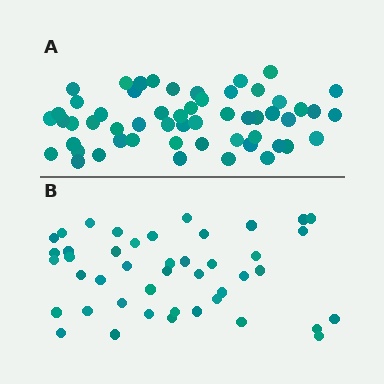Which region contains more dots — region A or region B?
Region A (the top region) has more dots.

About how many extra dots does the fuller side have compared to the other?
Region A has roughly 12 or so more dots than region B.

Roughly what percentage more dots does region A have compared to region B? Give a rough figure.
About 25% more.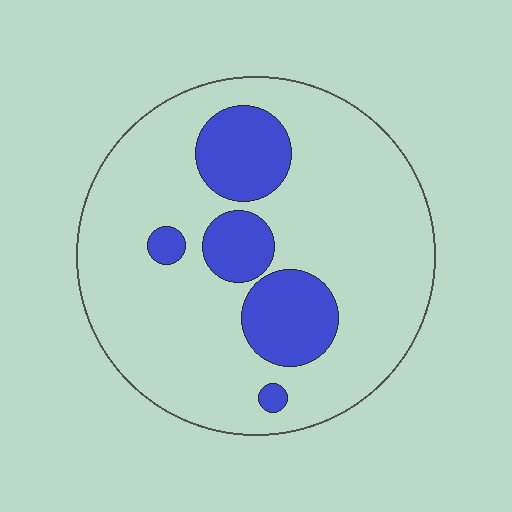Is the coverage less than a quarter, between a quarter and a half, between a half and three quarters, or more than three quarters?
Less than a quarter.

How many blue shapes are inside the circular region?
5.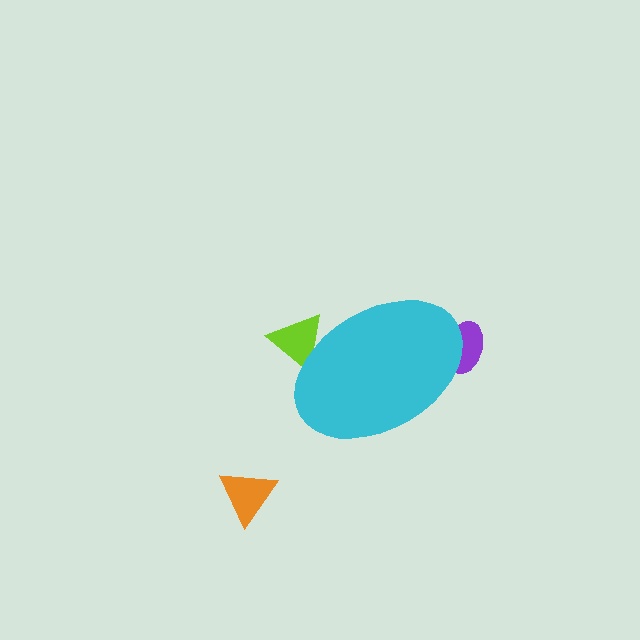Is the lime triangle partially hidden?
Yes, the lime triangle is partially hidden behind the cyan ellipse.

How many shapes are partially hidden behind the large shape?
2 shapes are partially hidden.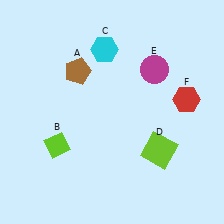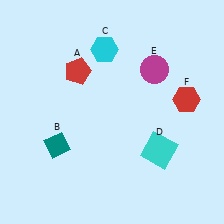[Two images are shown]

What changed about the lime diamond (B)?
In Image 1, B is lime. In Image 2, it changed to teal.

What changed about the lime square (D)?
In Image 1, D is lime. In Image 2, it changed to cyan.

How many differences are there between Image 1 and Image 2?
There are 3 differences between the two images.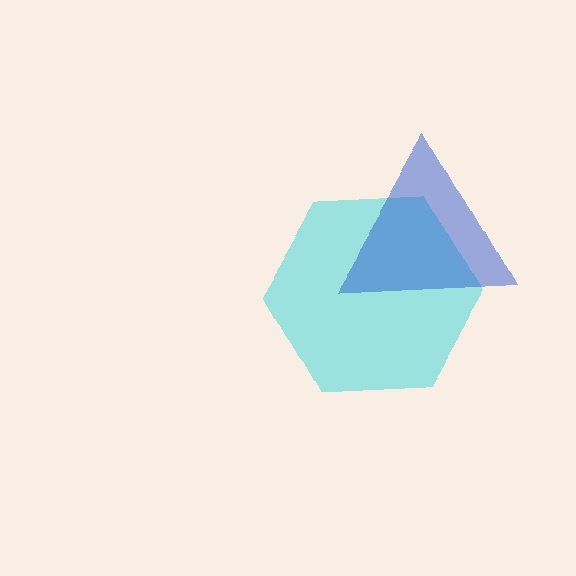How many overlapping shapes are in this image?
There are 2 overlapping shapes in the image.